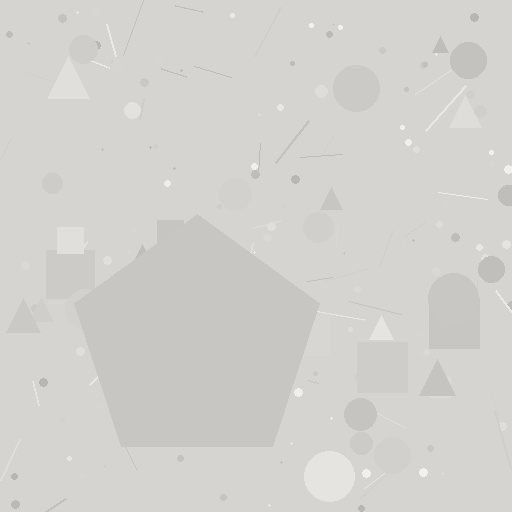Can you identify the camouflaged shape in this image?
The camouflaged shape is a pentagon.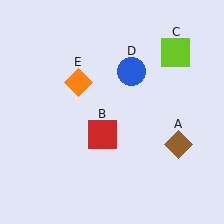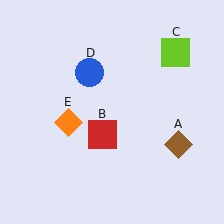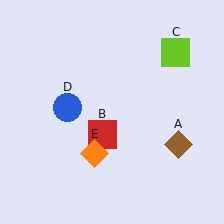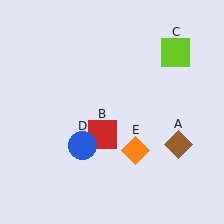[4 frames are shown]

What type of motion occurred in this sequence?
The blue circle (object D), orange diamond (object E) rotated counterclockwise around the center of the scene.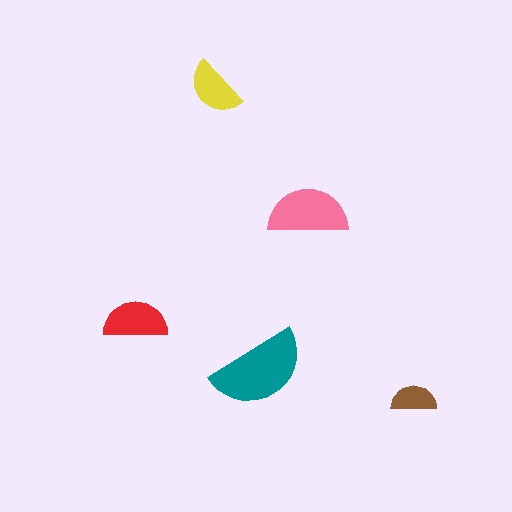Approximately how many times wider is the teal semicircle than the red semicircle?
About 1.5 times wider.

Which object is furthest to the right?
The brown semicircle is rightmost.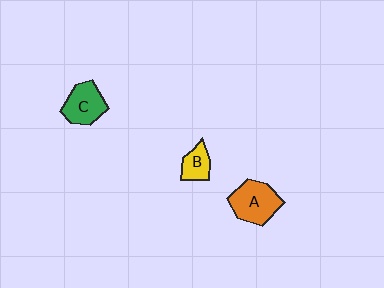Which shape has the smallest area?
Shape B (yellow).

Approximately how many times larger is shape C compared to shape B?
Approximately 1.6 times.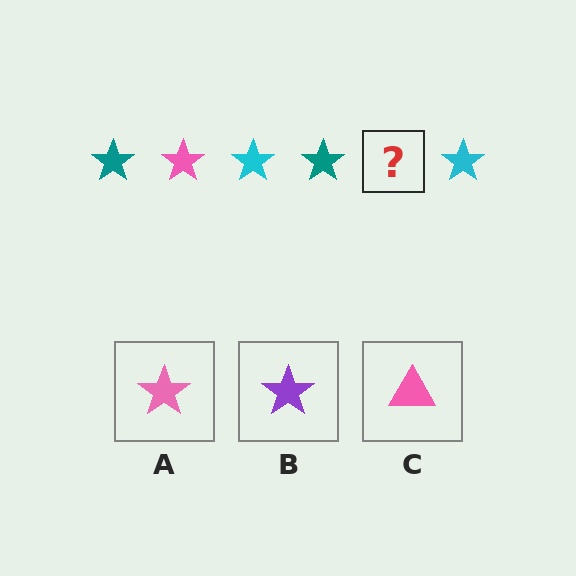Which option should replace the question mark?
Option A.